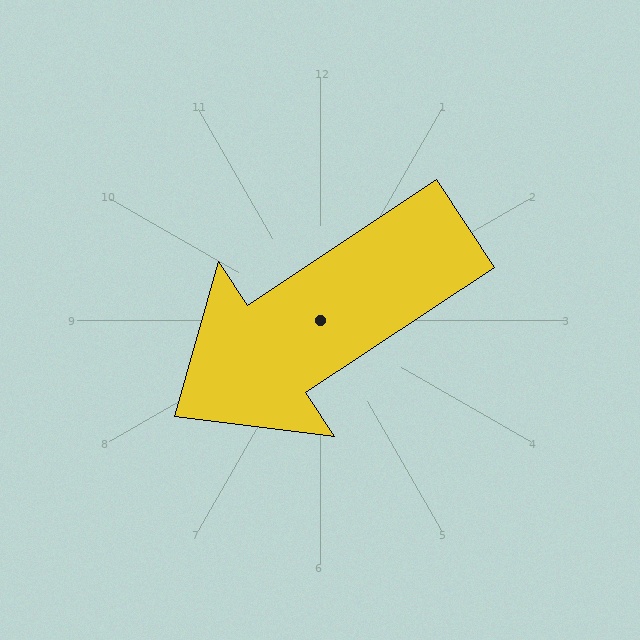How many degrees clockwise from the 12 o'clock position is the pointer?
Approximately 236 degrees.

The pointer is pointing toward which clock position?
Roughly 8 o'clock.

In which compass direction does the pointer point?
Southwest.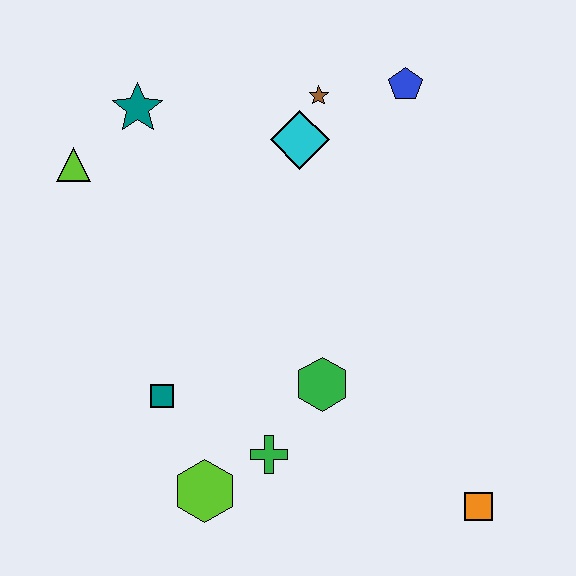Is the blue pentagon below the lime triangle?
No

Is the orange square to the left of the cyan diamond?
No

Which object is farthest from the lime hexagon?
The blue pentagon is farthest from the lime hexagon.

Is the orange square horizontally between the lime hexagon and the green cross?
No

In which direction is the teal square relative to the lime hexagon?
The teal square is above the lime hexagon.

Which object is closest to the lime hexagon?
The green cross is closest to the lime hexagon.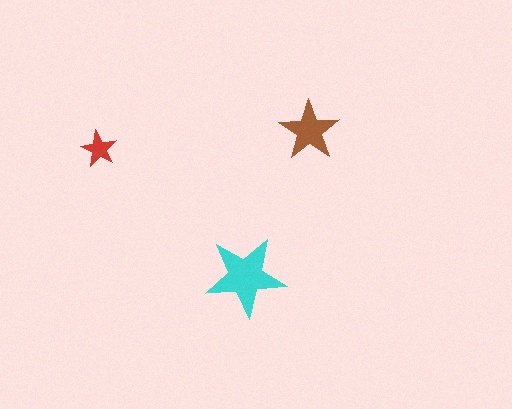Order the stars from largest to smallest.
the cyan one, the brown one, the red one.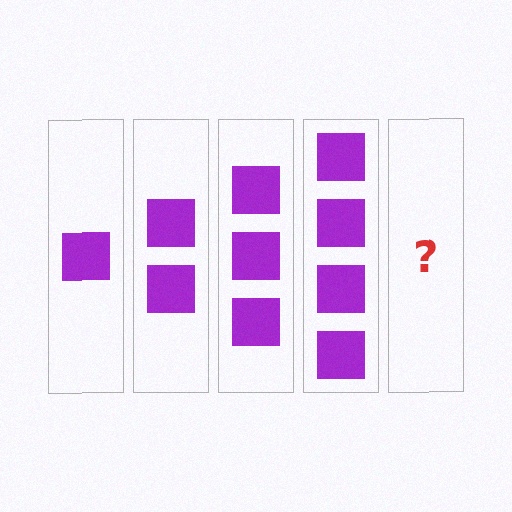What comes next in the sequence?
The next element should be 5 squares.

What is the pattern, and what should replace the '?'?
The pattern is that each step adds one more square. The '?' should be 5 squares.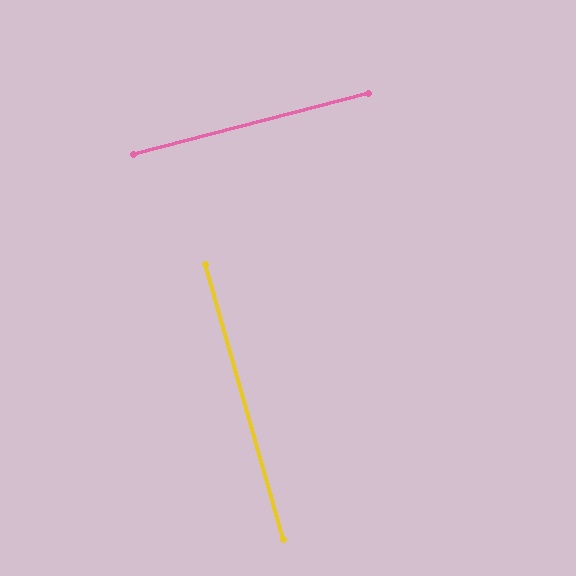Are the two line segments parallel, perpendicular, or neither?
Perpendicular — they meet at approximately 89°.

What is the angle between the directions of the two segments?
Approximately 89 degrees.